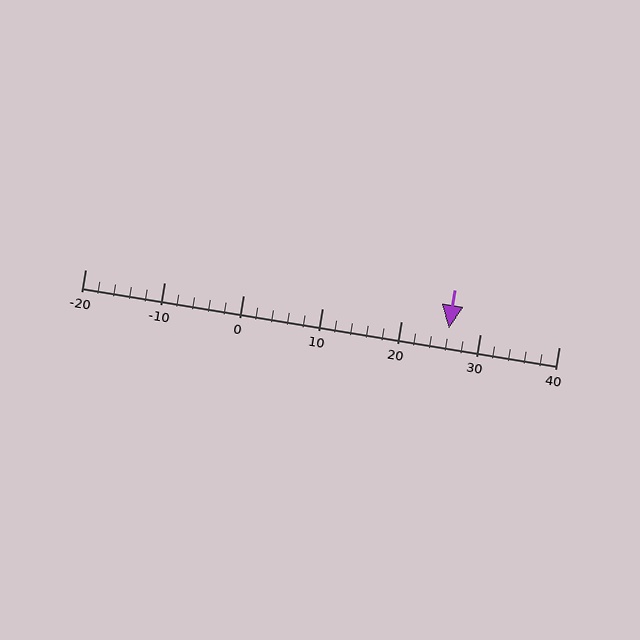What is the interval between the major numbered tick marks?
The major tick marks are spaced 10 units apart.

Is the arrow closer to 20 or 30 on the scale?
The arrow is closer to 30.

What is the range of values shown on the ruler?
The ruler shows values from -20 to 40.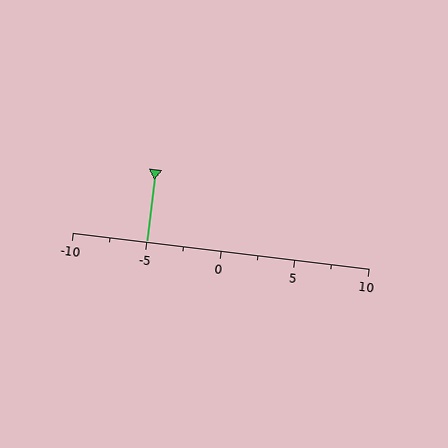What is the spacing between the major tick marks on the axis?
The major ticks are spaced 5 apart.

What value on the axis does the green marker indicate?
The marker indicates approximately -5.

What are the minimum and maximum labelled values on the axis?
The axis runs from -10 to 10.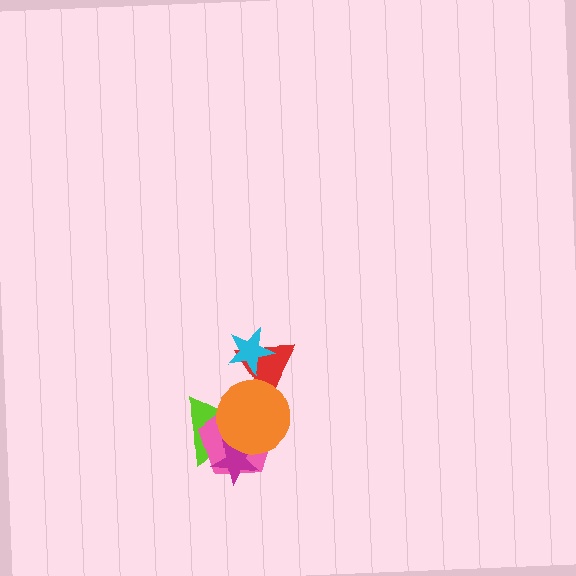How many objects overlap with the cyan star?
1 object overlaps with the cyan star.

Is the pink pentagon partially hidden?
Yes, it is partially covered by another shape.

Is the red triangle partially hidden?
Yes, it is partially covered by another shape.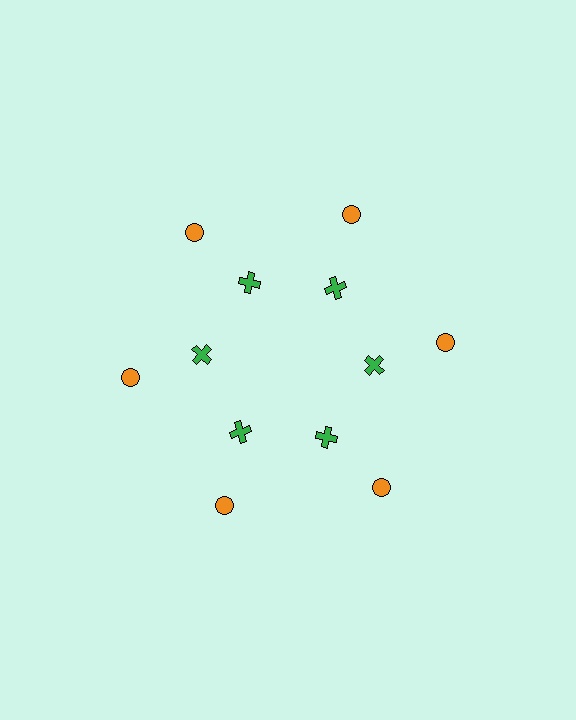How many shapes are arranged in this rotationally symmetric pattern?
There are 12 shapes, arranged in 6 groups of 2.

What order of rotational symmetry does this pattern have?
This pattern has 6-fold rotational symmetry.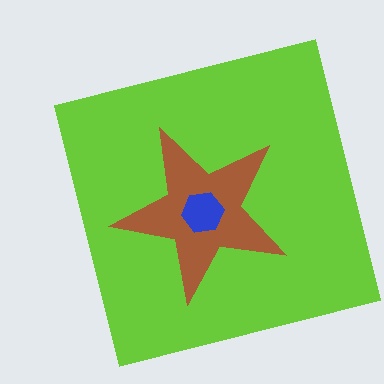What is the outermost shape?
The lime square.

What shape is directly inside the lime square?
The brown star.